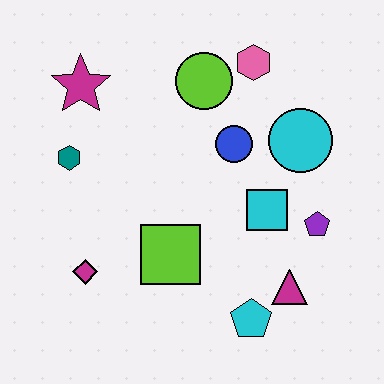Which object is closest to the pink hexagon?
The lime circle is closest to the pink hexagon.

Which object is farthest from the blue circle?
The magenta diamond is farthest from the blue circle.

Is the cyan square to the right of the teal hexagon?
Yes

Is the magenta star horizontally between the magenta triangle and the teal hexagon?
Yes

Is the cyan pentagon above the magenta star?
No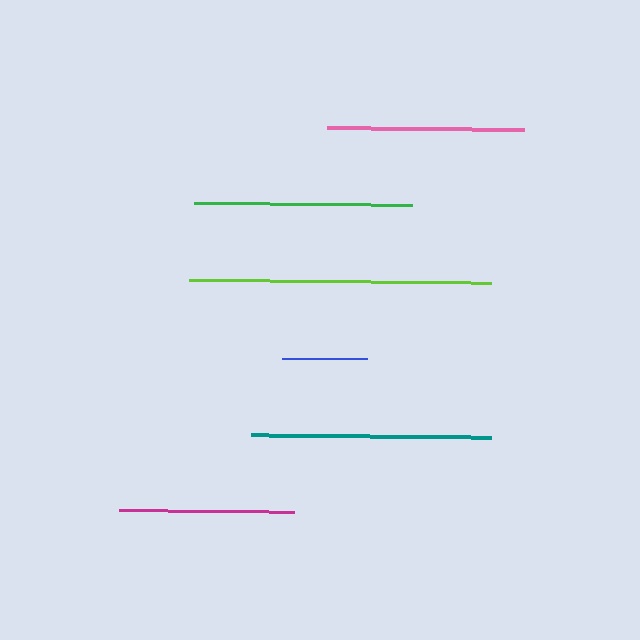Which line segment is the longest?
The lime line is the longest at approximately 303 pixels.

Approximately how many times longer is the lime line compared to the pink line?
The lime line is approximately 1.5 times the length of the pink line.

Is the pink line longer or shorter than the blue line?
The pink line is longer than the blue line.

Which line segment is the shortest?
The blue line is the shortest at approximately 84 pixels.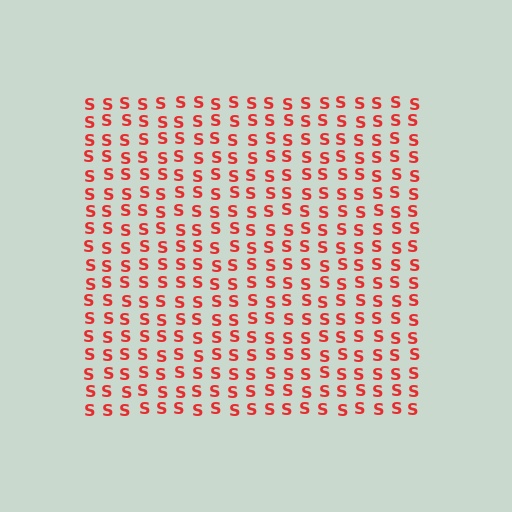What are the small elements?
The small elements are letter S's.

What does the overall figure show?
The overall figure shows a square.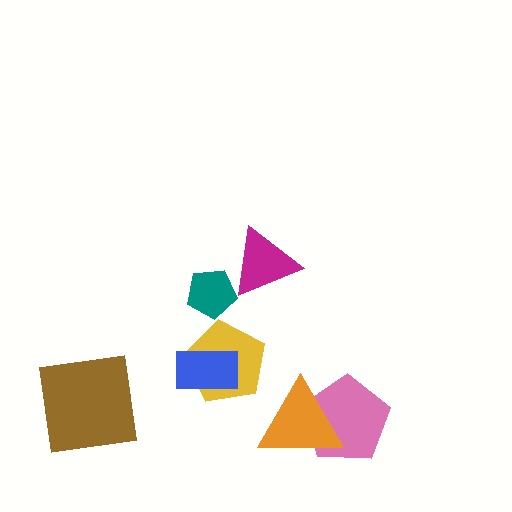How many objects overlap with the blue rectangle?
1 object overlaps with the blue rectangle.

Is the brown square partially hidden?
No, no other shape covers it.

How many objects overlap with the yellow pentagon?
1 object overlaps with the yellow pentagon.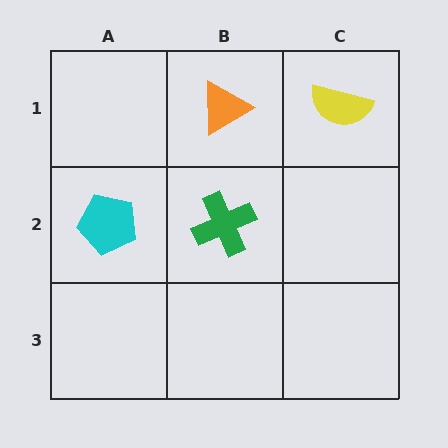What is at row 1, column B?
An orange triangle.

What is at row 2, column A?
A cyan pentagon.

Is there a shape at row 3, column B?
No, that cell is empty.